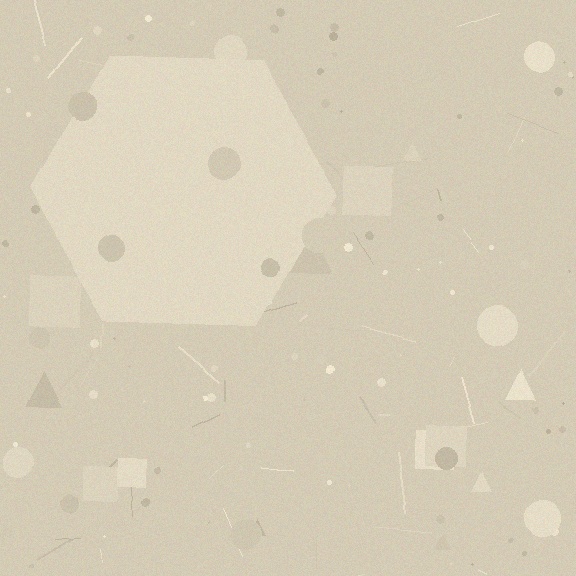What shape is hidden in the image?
A hexagon is hidden in the image.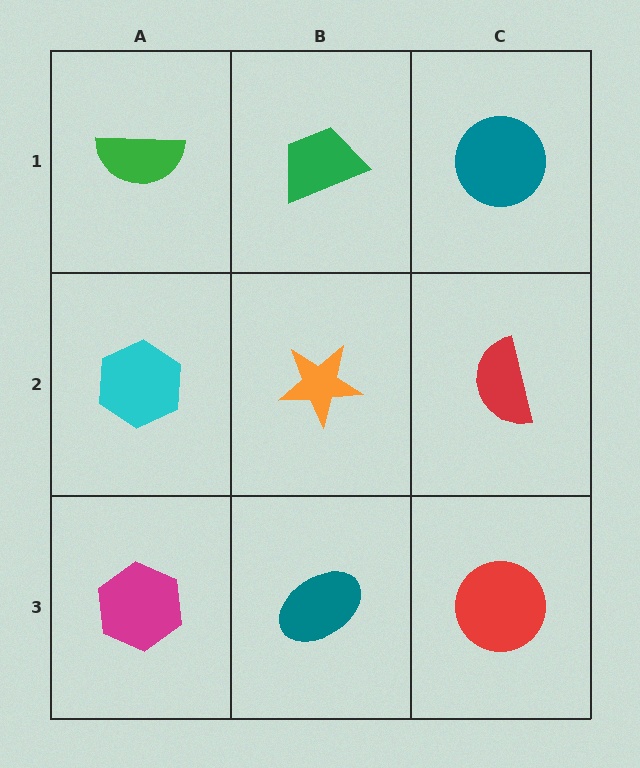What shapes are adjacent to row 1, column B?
An orange star (row 2, column B), a green semicircle (row 1, column A), a teal circle (row 1, column C).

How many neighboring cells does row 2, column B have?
4.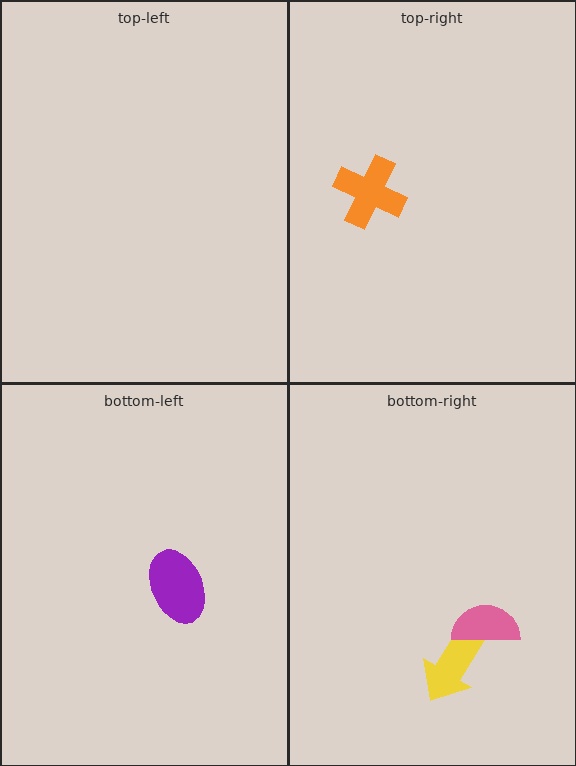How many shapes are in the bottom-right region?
2.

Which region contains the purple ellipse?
The bottom-left region.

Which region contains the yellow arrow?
The bottom-right region.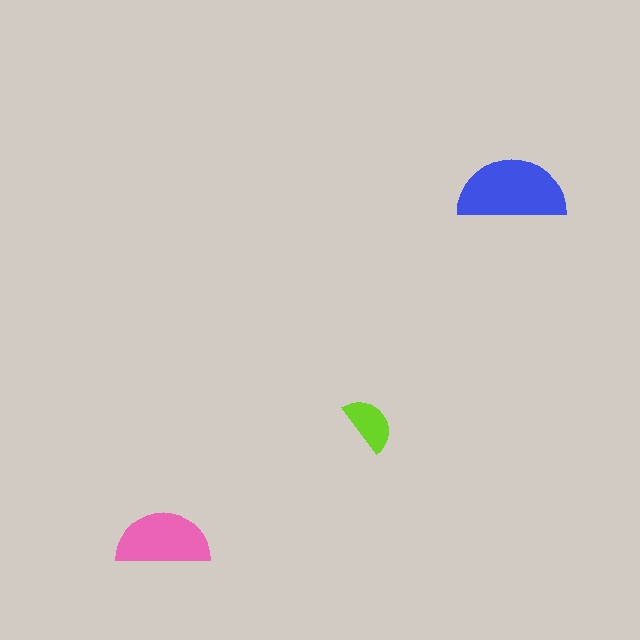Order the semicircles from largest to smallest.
the blue one, the pink one, the lime one.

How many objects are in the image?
There are 3 objects in the image.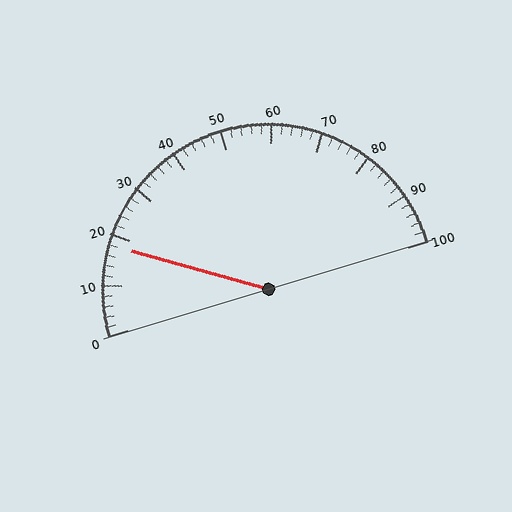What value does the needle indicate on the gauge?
The needle indicates approximately 18.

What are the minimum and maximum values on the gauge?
The gauge ranges from 0 to 100.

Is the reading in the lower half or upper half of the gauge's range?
The reading is in the lower half of the range (0 to 100).